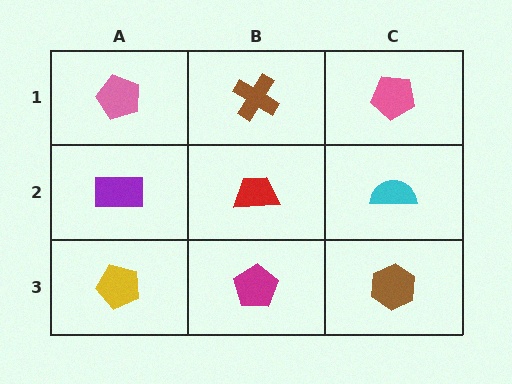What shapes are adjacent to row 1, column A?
A purple rectangle (row 2, column A), a brown cross (row 1, column B).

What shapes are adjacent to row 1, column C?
A cyan semicircle (row 2, column C), a brown cross (row 1, column B).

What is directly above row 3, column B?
A red trapezoid.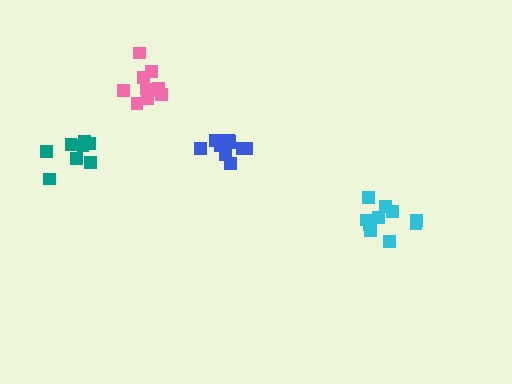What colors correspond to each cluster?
The clusters are colored: cyan, blue, teal, pink.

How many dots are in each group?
Group 1: 10 dots, Group 2: 10 dots, Group 3: 9 dots, Group 4: 10 dots (39 total).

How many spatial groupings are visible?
There are 4 spatial groupings.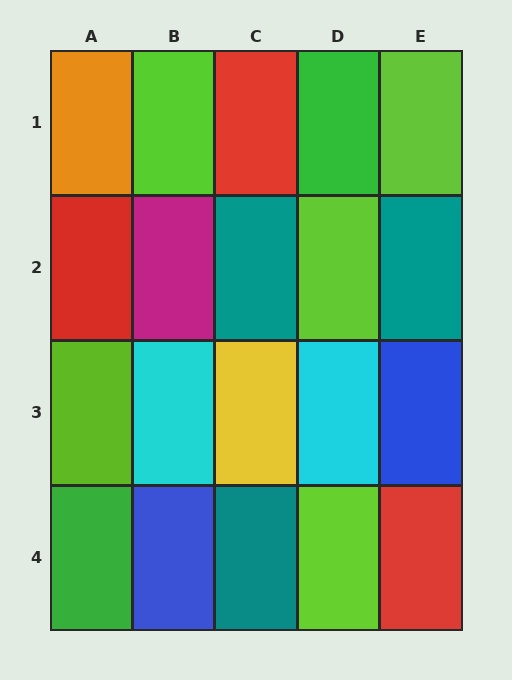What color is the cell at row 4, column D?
Lime.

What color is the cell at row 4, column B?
Blue.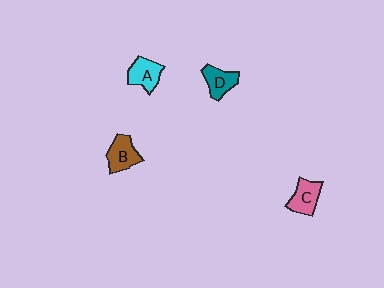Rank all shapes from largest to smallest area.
From largest to smallest: B (brown), C (pink), A (cyan), D (teal).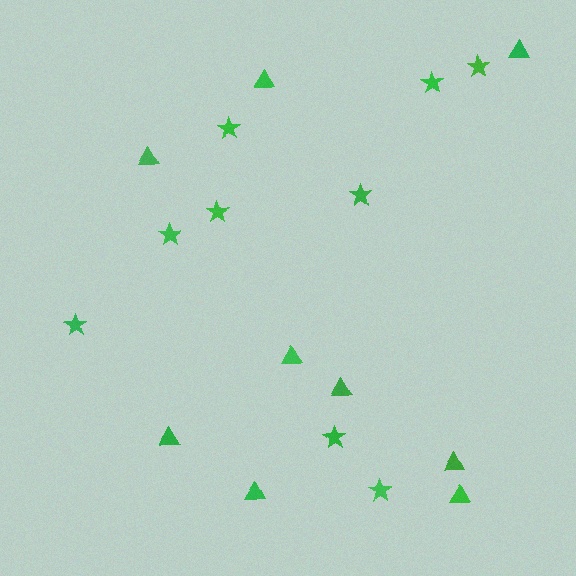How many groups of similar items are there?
There are 2 groups: one group of stars (9) and one group of triangles (9).